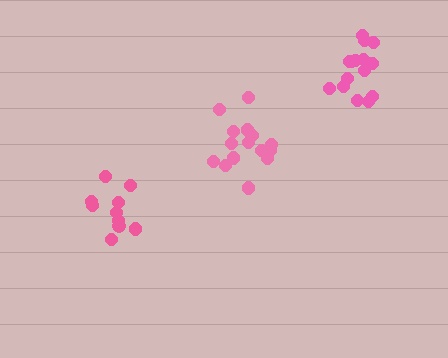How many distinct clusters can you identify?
There are 3 distinct clusters.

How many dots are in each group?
Group 1: 10 dots, Group 2: 15 dots, Group 3: 16 dots (41 total).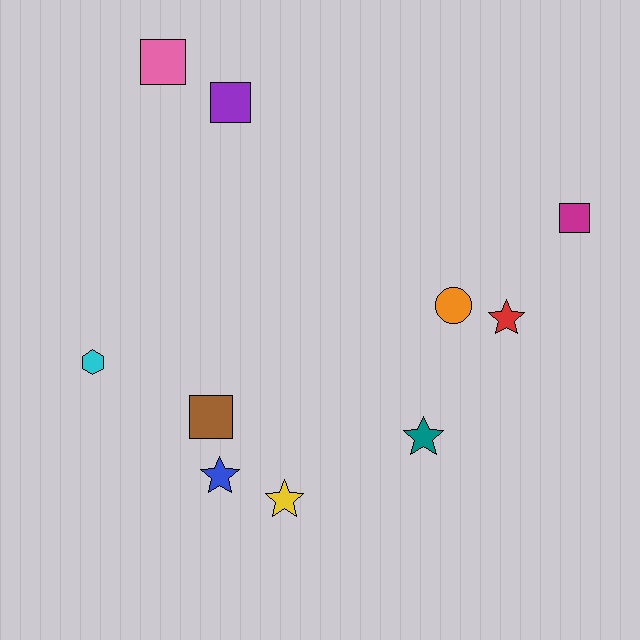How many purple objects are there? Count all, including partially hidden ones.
There is 1 purple object.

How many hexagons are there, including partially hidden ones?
There is 1 hexagon.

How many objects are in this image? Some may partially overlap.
There are 10 objects.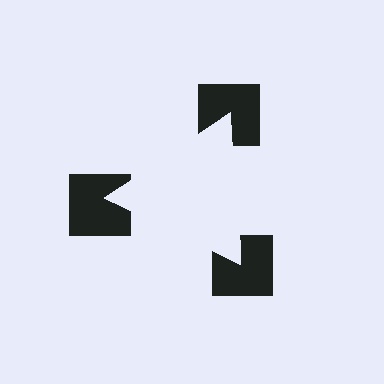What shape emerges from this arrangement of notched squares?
An illusory triangle — its edges are inferred from the aligned wedge cuts in the notched squares, not physically drawn.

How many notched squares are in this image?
There are 3 — one at each vertex of the illusory triangle.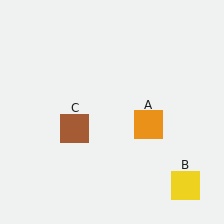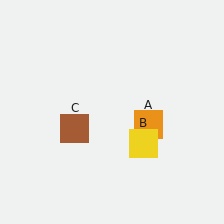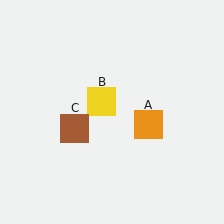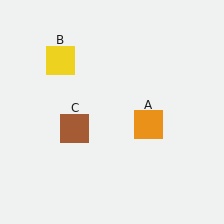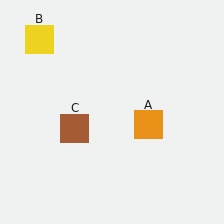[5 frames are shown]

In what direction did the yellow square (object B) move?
The yellow square (object B) moved up and to the left.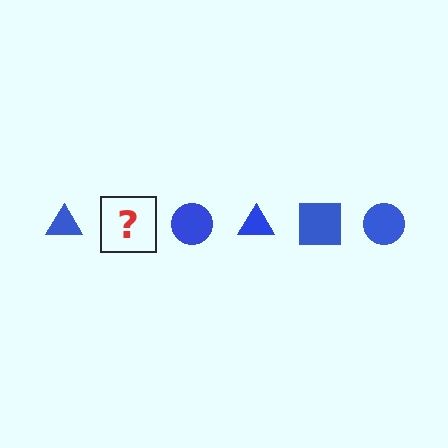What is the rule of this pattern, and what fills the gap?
The rule is that the pattern cycles through triangle, square, circle shapes in blue. The gap should be filled with a blue square.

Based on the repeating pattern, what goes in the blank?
The blank should be a blue square.